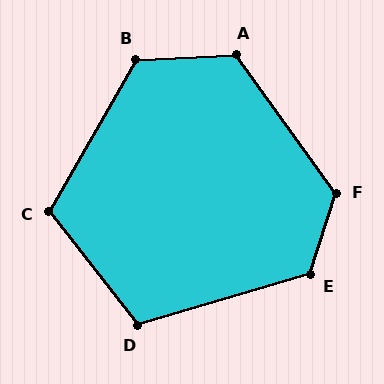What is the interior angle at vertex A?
Approximately 123 degrees (obtuse).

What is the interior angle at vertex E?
Approximately 124 degrees (obtuse).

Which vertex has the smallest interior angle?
D, at approximately 111 degrees.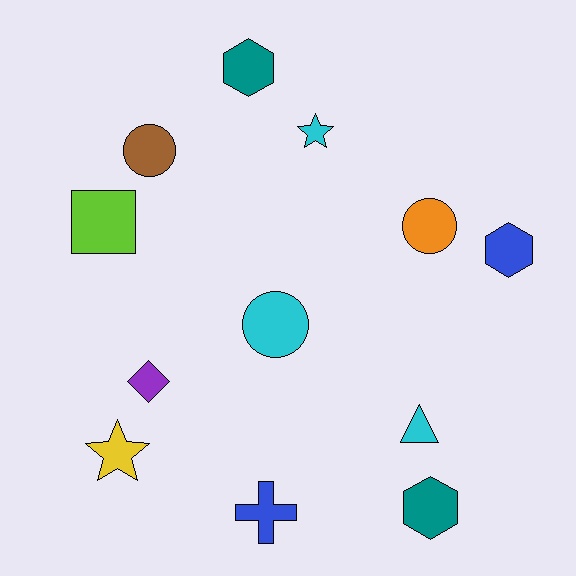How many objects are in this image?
There are 12 objects.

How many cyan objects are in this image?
There are 3 cyan objects.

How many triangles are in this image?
There is 1 triangle.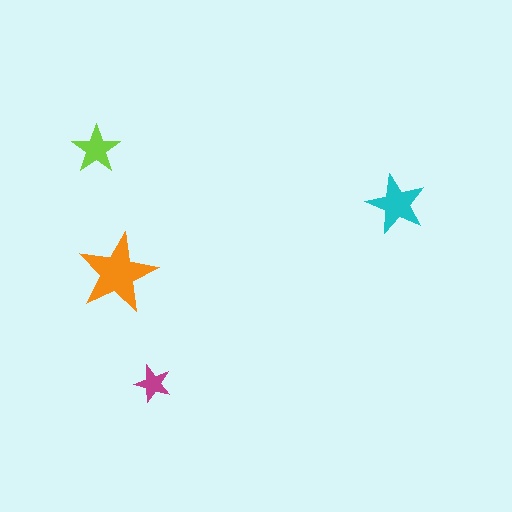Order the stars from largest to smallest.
the orange one, the cyan one, the lime one, the magenta one.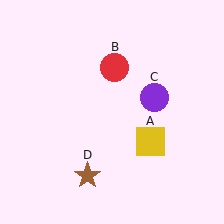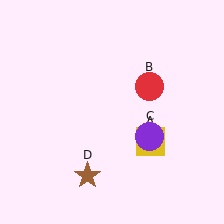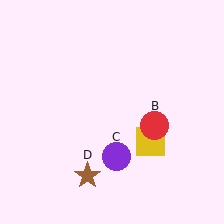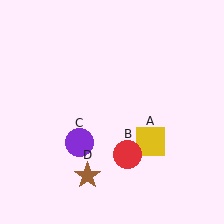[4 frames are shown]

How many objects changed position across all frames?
2 objects changed position: red circle (object B), purple circle (object C).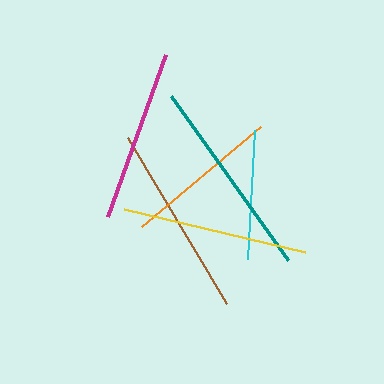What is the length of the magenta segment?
The magenta segment is approximately 173 pixels long.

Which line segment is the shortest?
The cyan line is the shortest at approximately 130 pixels.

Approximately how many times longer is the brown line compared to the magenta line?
The brown line is approximately 1.1 times the length of the magenta line.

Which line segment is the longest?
The teal line is the longest at approximately 202 pixels.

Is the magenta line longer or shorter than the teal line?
The teal line is longer than the magenta line.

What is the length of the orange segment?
The orange segment is approximately 155 pixels long.